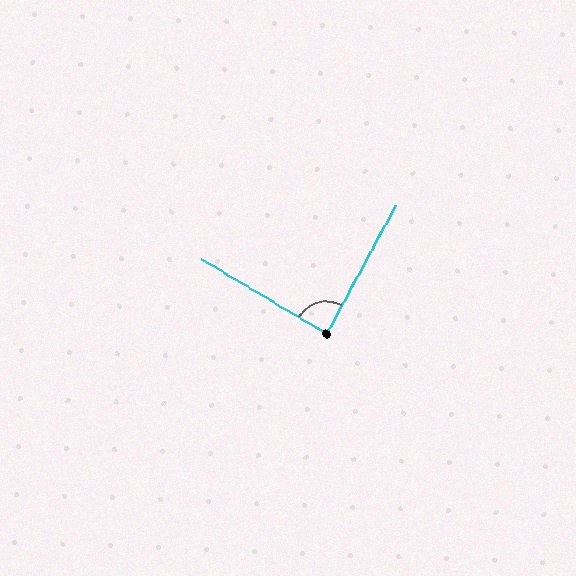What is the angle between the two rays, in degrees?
Approximately 87 degrees.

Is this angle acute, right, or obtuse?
It is approximately a right angle.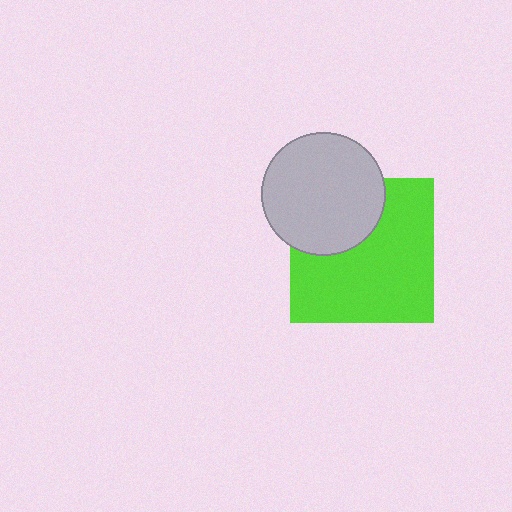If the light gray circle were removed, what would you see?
You would see the complete lime square.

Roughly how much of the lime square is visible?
Most of it is visible (roughly 69%).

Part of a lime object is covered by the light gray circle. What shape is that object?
It is a square.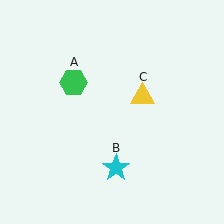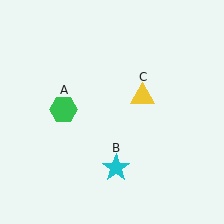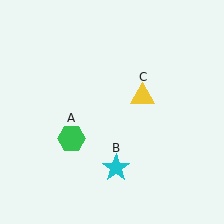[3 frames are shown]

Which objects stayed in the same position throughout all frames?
Cyan star (object B) and yellow triangle (object C) remained stationary.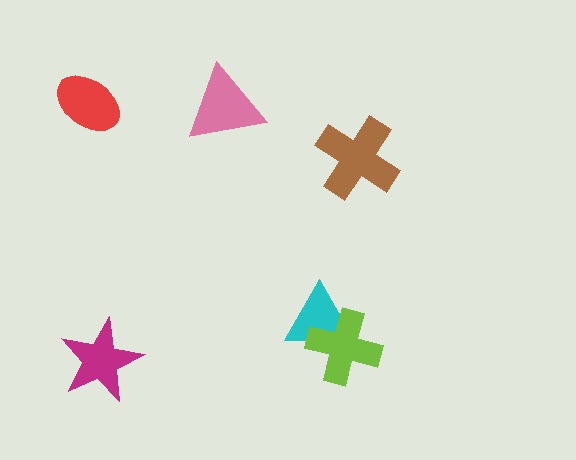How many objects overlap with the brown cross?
0 objects overlap with the brown cross.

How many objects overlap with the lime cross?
1 object overlaps with the lime cross.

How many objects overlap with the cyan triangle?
1 object overlaps with the cyan triangle.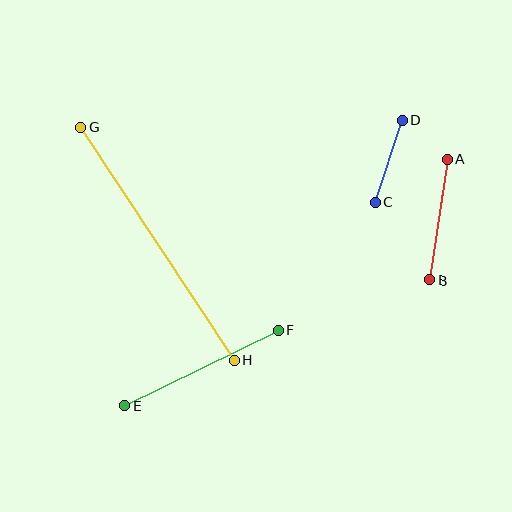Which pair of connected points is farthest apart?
Points G and H are farthest apart.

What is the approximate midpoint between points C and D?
The midpoint is at approximately (389, 162) pixels.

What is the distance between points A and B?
The distance is approximately 123 pixels.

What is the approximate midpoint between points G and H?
The midpoint is at approximately (157, 243) pixels.